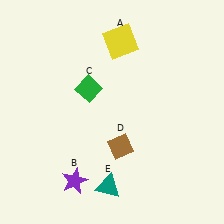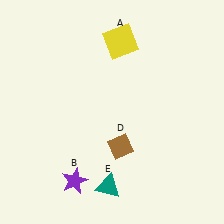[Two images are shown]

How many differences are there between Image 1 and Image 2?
There is 1 difference between the two images.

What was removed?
The green diamond (C) was removed in Image 2.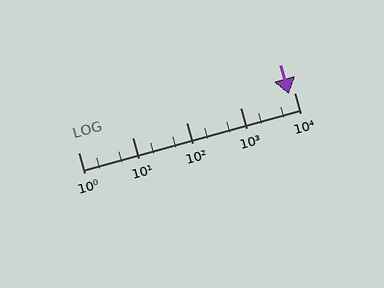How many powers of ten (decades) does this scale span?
The scale spans 4 decades, from 1 to 10000.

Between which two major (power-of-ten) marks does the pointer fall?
The pointer is between 1000 and 10000.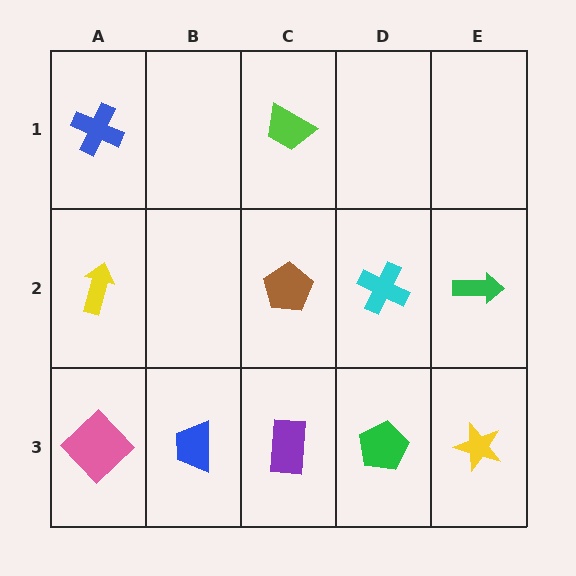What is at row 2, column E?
A green arrow.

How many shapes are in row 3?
5 shapes.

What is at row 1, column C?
A lime trapezoid.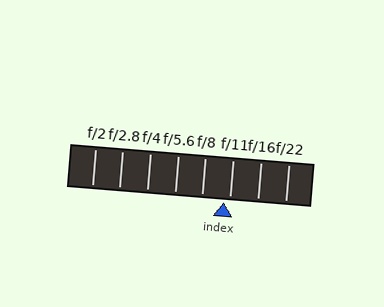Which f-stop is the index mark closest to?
The index mark is closest to f/11.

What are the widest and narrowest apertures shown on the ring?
The widest aperture shown is f/2 and the narrowest is f/22.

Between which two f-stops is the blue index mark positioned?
The index mark is between f/8 and f/11.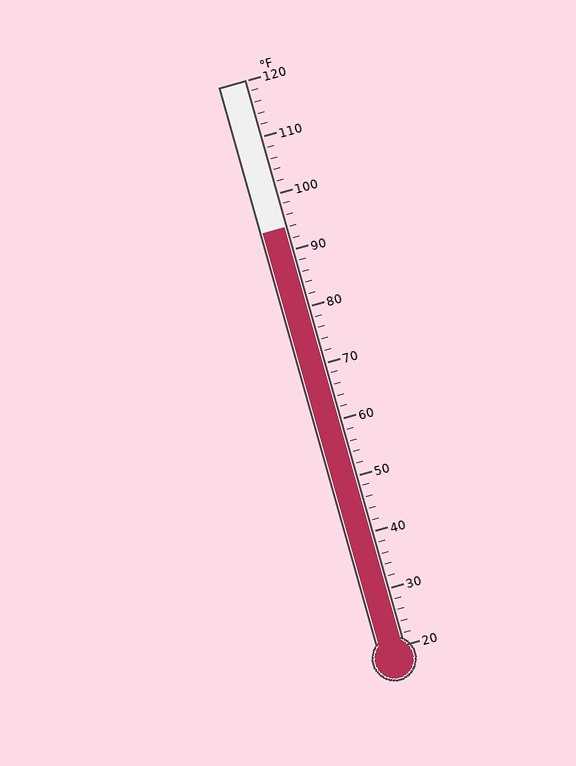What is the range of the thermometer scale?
The thermometer scale ranges from 20°F to 120°F.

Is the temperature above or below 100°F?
The temperature is below 100°F.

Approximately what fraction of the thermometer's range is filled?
The thermometer is filled to approximately 75% of its range.